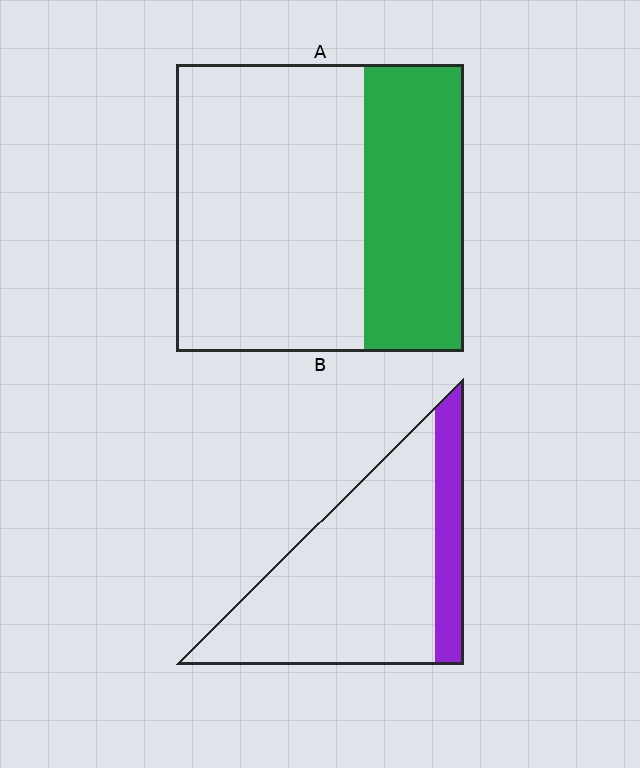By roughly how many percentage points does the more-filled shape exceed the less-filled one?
By roughly 15 percentage points (A over B).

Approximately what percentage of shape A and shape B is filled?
A is approximately 35% and B is approximately 20%.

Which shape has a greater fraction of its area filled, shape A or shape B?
Shape A.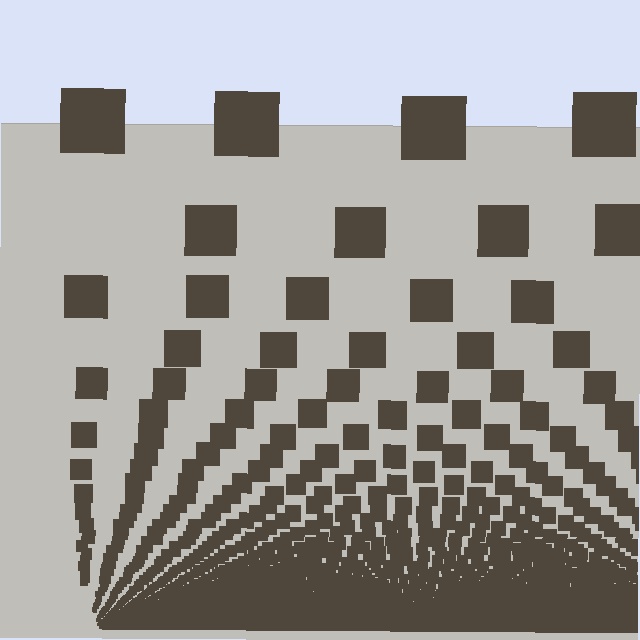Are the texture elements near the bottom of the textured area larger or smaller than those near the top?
Smaller. The gradient is inverted — elements near the bottom are smaller and denser.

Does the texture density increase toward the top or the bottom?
Density increases toward the bottom.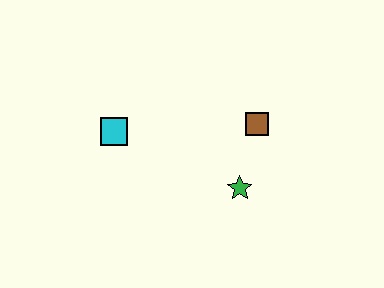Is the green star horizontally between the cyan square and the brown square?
Yes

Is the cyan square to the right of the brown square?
No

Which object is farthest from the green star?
The cyan square is farthest from the green star.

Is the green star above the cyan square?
No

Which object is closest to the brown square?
The green star is closest to the brown square.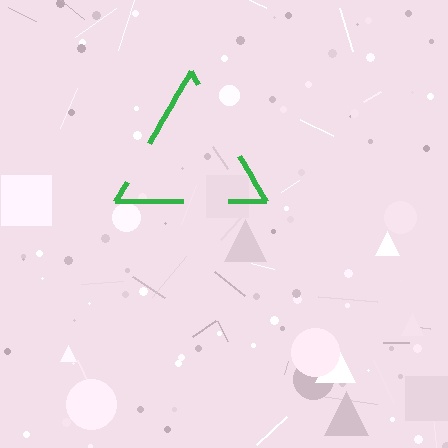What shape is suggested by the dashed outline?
The dashed outline suggests a triangle.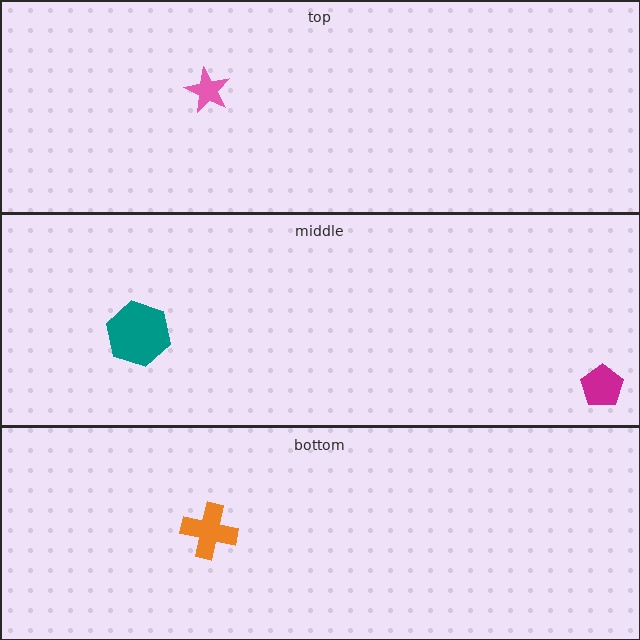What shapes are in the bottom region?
The orange cross.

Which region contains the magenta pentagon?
The middle region.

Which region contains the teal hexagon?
The middle region.